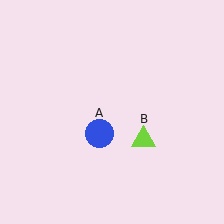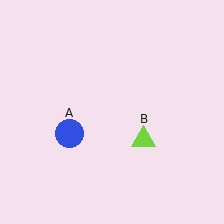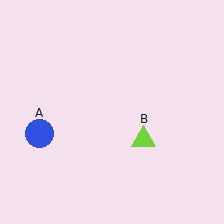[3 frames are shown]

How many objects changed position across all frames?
1 object changed position: blue circle (object A).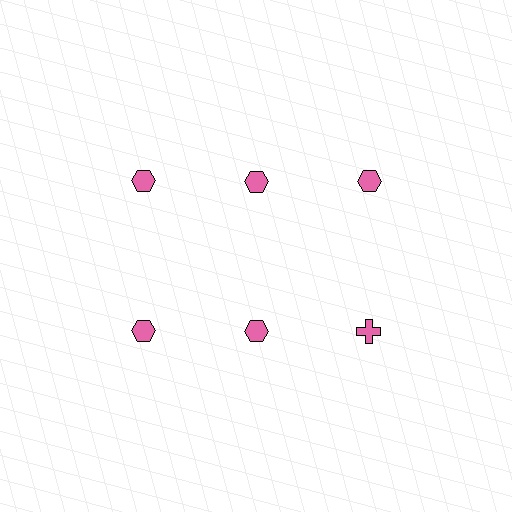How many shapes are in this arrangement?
There are 6 shapes arranged in a grid pattern.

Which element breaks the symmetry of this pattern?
The pink cross in the second row, center column breaks the symmetry. All other shapes are pink hexagons.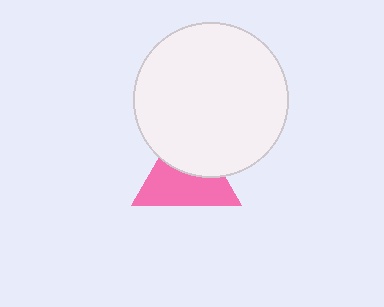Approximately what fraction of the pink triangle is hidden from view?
Roughly 42% of the pink triangle is hidden behind the white circle.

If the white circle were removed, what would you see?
You would see the complete pink triangle.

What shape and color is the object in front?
The object in front is a white circle.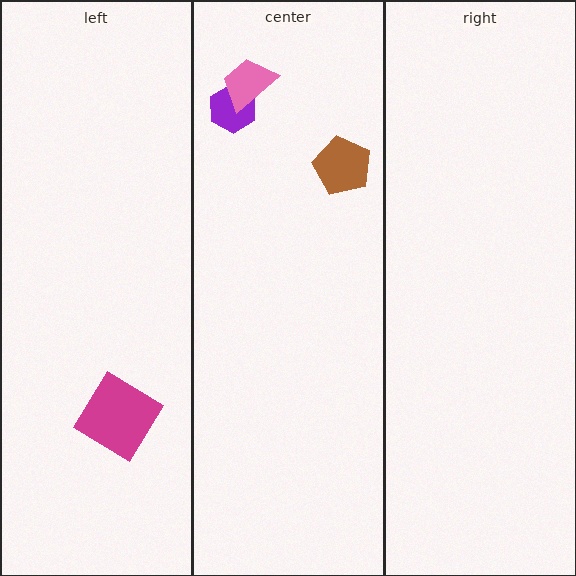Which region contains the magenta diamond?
The left region.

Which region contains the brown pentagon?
The center region.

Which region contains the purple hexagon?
The center region.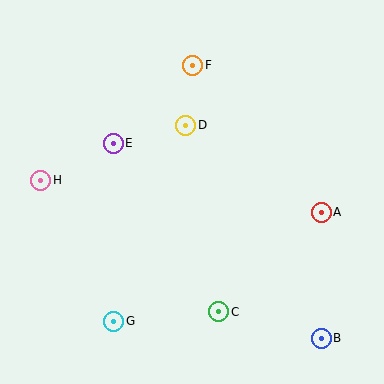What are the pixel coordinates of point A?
Point A is at (321, 212).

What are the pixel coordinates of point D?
Point D is at (186, 125).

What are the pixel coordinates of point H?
Point H is at (41, 181).